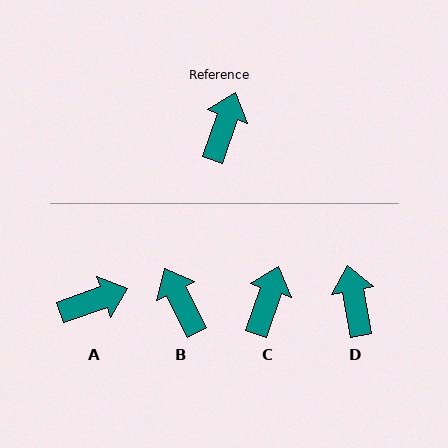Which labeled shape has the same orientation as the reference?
C.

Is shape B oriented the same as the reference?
No, it is off by about 46 degrees.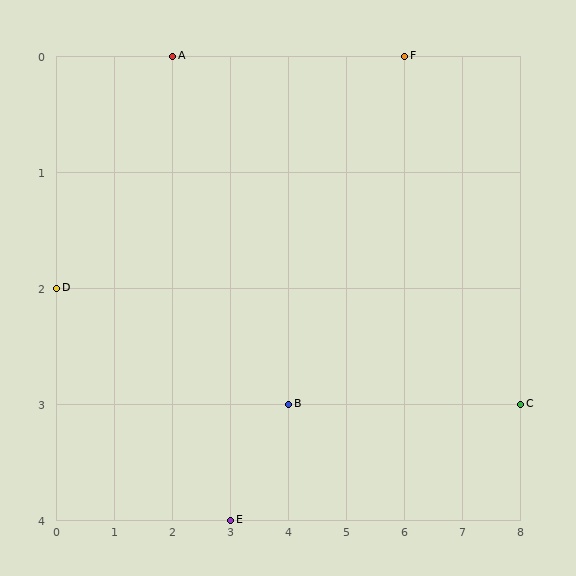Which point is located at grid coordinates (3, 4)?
Point E is at (3, 4).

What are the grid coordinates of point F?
Point F is at grid coordinates (6, 0).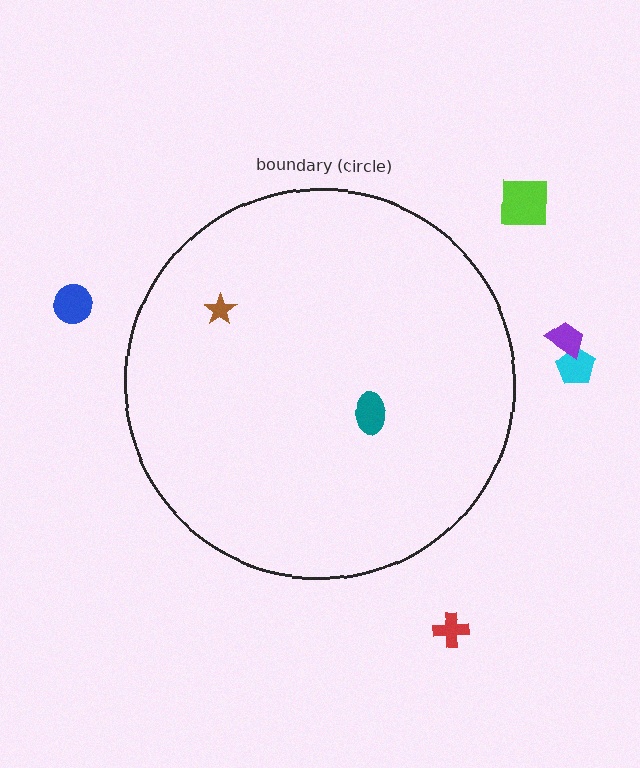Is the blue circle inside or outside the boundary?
Outside.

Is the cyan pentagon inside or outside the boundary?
Outside.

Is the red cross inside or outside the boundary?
Outside.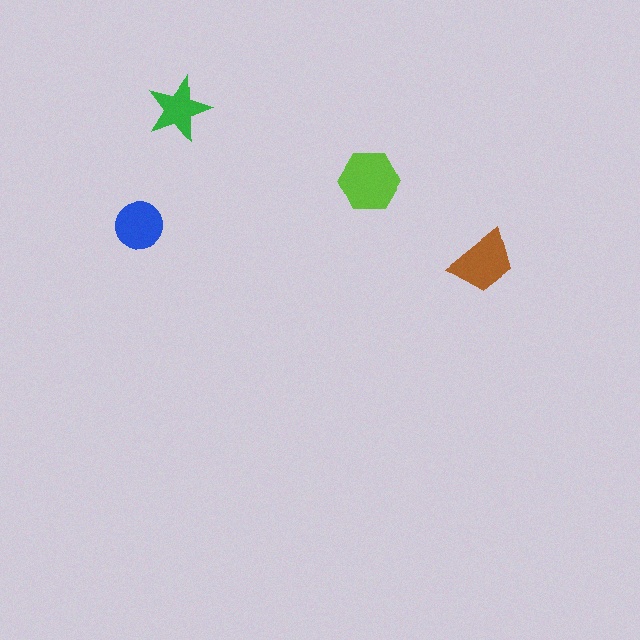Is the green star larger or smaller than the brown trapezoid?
Smaller.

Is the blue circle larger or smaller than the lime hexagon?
Smaller.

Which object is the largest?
The lime hexagon.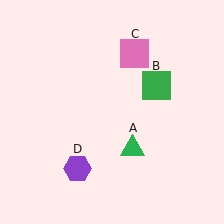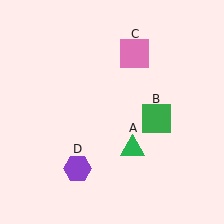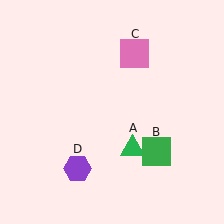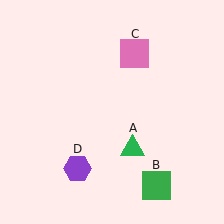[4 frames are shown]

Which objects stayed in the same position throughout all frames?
Green triangle (object A) and pink square (object C) and purple hexagon (object D) remained stationary.